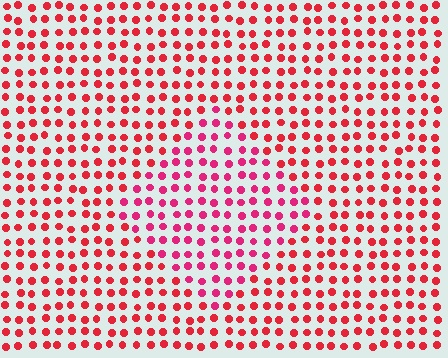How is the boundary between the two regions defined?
The boundary is defined purely by a slight shift in hue (about 22 degrees). Spacing, size, and orientation are identical on both sides.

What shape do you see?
I see a diamond.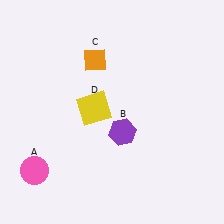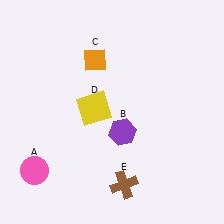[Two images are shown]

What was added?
A brown cross (E) was added in Image 2.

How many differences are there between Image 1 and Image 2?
There is 1 difference between the two images.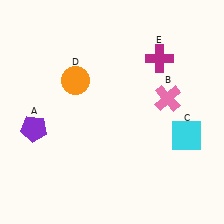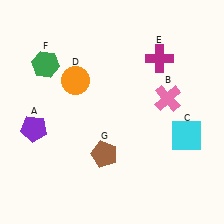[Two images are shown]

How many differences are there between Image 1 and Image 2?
There are 2 differences between the two images.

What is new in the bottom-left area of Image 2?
A brown pentagon (G) was added in the bottom-left area of Image 2.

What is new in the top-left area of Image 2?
A green hexagon (F) was added in the top-left area of Image 2.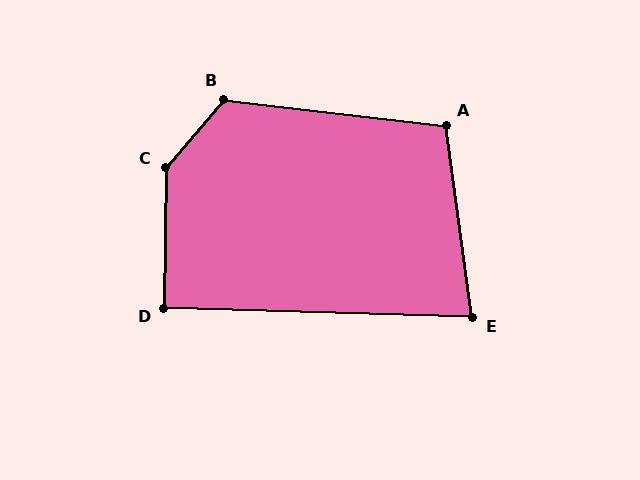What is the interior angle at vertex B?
Approximately 124 degrees (obtuse).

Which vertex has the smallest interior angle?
E, at approximately 81 degrees.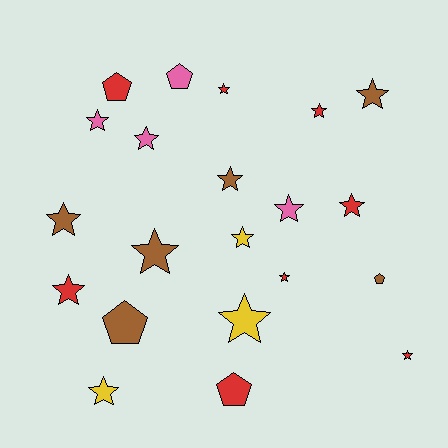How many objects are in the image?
There are 21 objects.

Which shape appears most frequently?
Star, with 16 objects.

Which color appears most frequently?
Red, with 8 objects.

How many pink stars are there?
There are 3 pink stars.